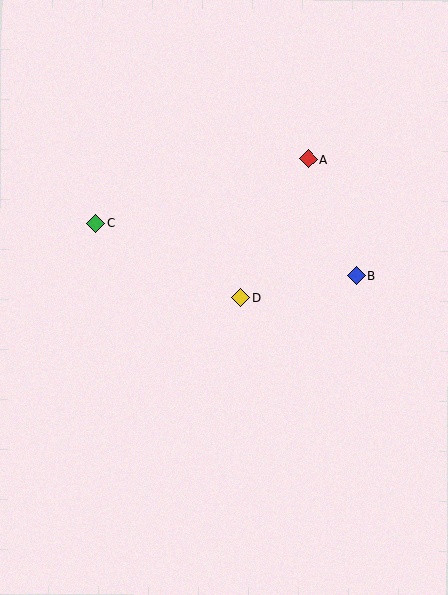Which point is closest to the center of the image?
Point D at (241, 298) is closest to the center.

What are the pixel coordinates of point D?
Point D is at (241, 298).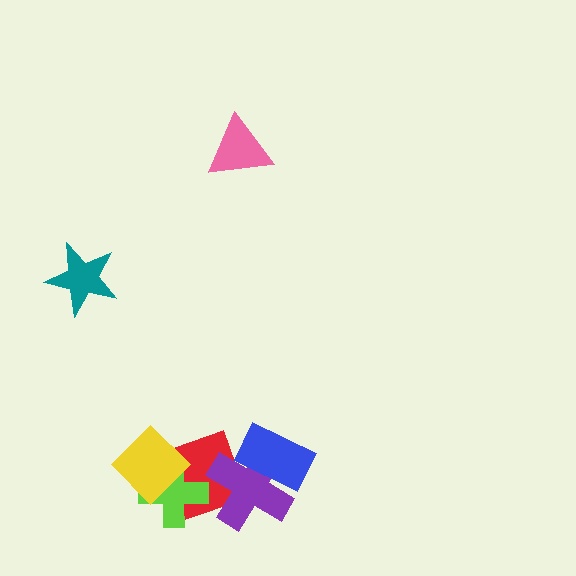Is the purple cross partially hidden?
Yes, it is partially covered by another shape.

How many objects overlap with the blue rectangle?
1 object overlaps with the blue rectangle.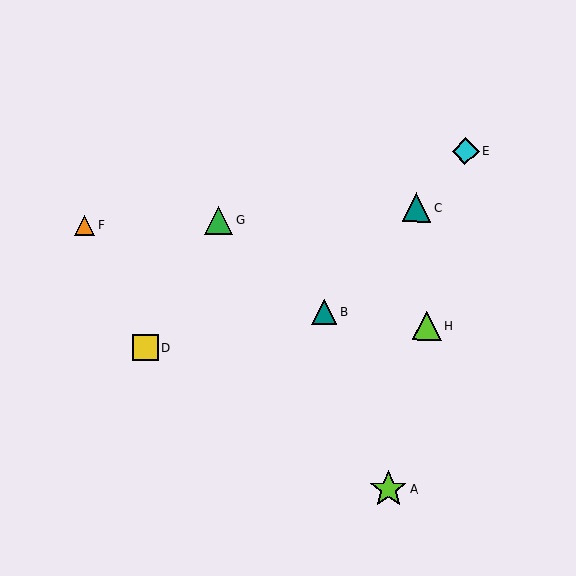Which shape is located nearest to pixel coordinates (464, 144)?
The cyan diamond (labeled E) at (465, 151) is nearest to that location.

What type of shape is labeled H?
Shape H is a lime triangle.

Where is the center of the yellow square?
The center of the yellow square is at (145, 348).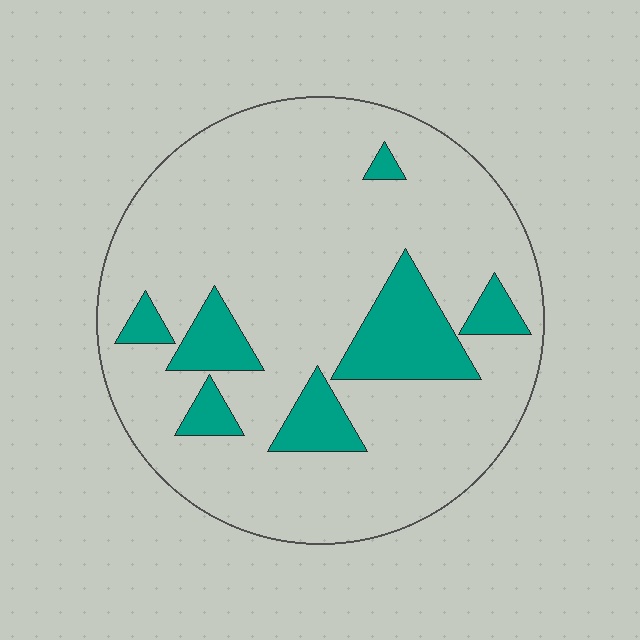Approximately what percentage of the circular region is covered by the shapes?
Approximately 15%.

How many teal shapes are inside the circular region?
7.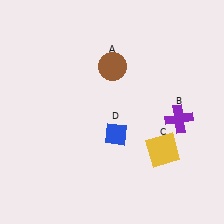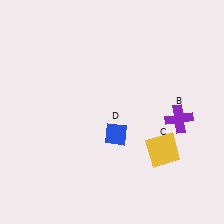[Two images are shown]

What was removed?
The brown circle (A) was removed in Image 2.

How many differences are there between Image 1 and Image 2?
There is 1 difference between the two images.